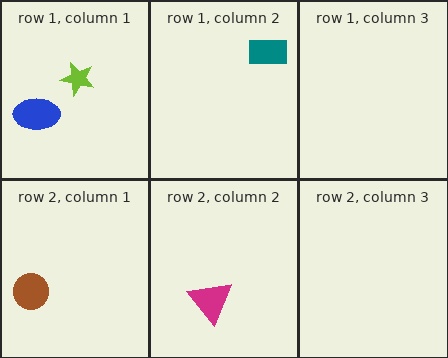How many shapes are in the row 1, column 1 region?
2.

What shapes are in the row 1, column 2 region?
The teal rectangle.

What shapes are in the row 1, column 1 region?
The lime star, the blue ellipse.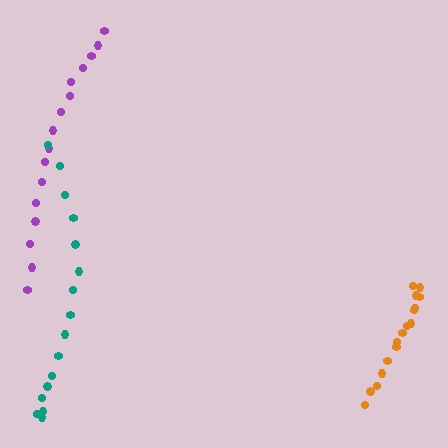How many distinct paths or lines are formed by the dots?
There are 3 distinct paths.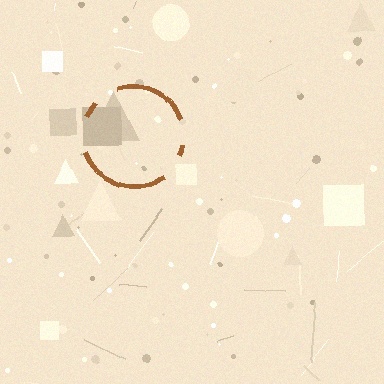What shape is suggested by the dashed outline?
The dashed outline suggests a circle.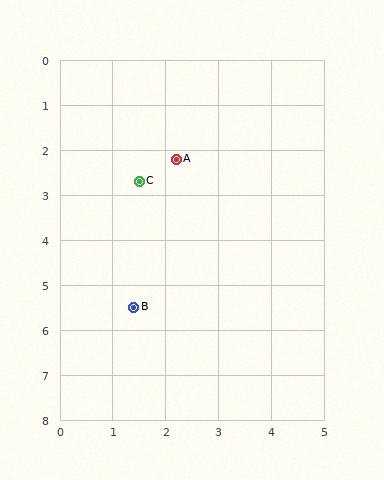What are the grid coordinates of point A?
Point A is at approximately (2.2, 2.2).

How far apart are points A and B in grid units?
Points A and B are about 3.4 grid units apart.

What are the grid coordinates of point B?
Point B is at approximately (1.4, 5.5).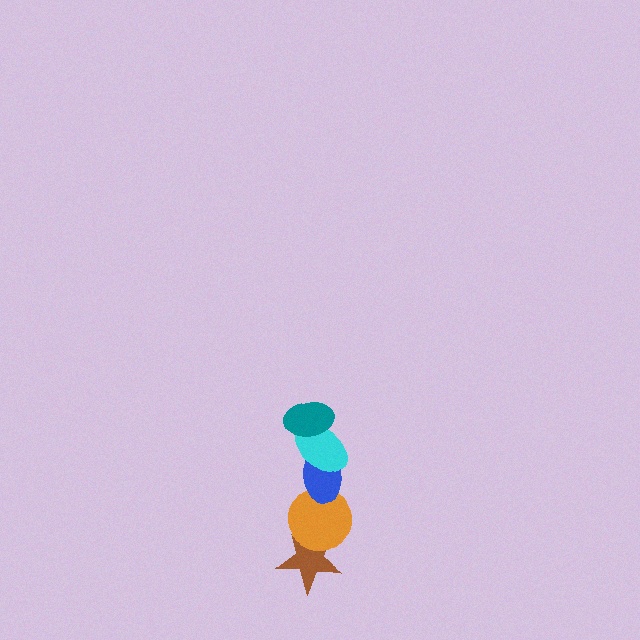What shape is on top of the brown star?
The orange circle is on top of the brown star.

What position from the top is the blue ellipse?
The blue ellipse is 3rd from the top.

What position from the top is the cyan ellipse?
The cyan ellipse is 2nd from the top.